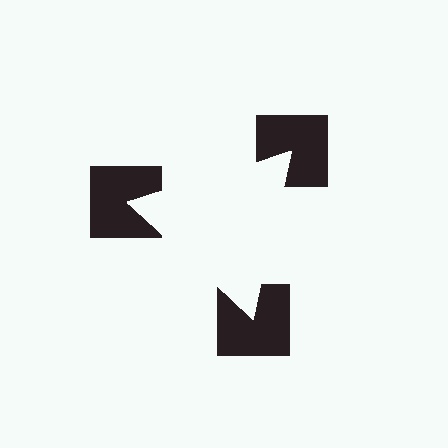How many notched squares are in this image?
There are 3 — one at each vertex of the illusory triangle.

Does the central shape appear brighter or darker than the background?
It typically appears slightly brighter than the background, even though no actual brightness change is drawn.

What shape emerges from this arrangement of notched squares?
An illusory triangle — its edges are inferred from the aligned wedge cuts in the notched squares, not physically drawn.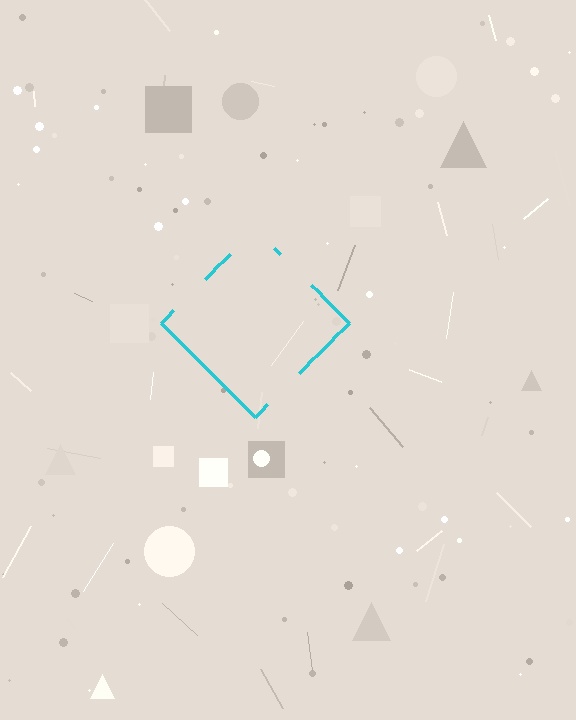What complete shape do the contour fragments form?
The contour fragments form a diamond.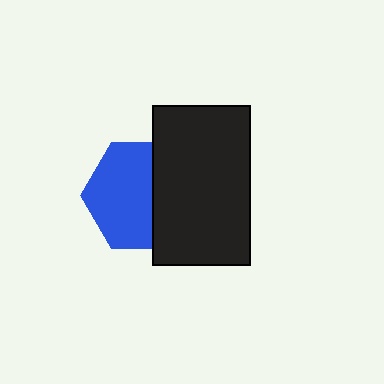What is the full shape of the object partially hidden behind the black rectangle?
The partially hidden object is a blue hexagon.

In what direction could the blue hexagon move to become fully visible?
The blue hexagon could move left. That would shift it out from behind the black rectangle entirely.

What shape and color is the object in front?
The object in front is a black rectangle.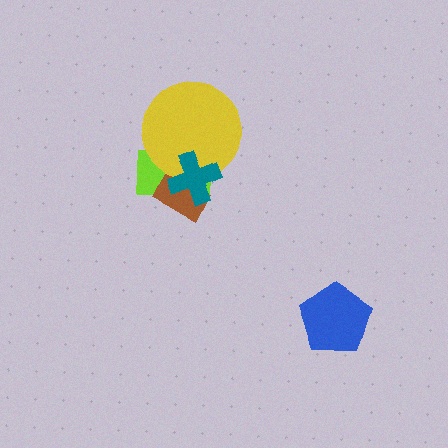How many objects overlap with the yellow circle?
3 objects overlap with the yellow circle.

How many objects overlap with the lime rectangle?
3 objects overlap with the lime rectangle.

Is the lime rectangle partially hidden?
Yes, it is partially covered by another shape.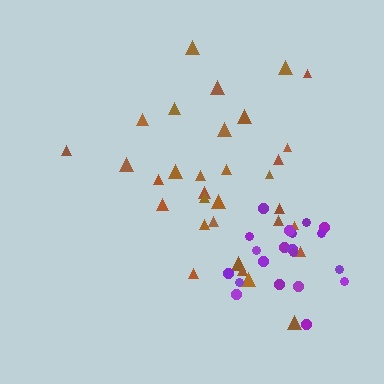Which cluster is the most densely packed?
Purple.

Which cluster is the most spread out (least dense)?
Brown.